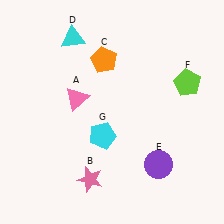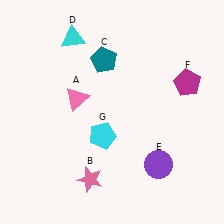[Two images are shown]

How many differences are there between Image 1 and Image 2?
There are 2 differences between the two images.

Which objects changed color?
C changed from orange to teal. F changed from lime to magenta.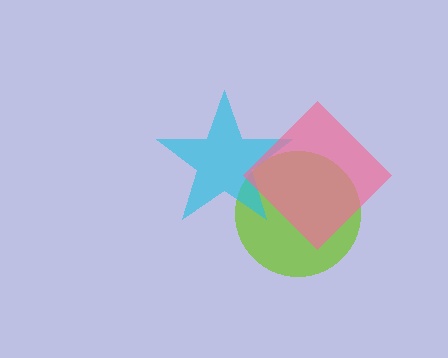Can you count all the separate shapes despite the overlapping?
Yes, there are 3 separate shapes.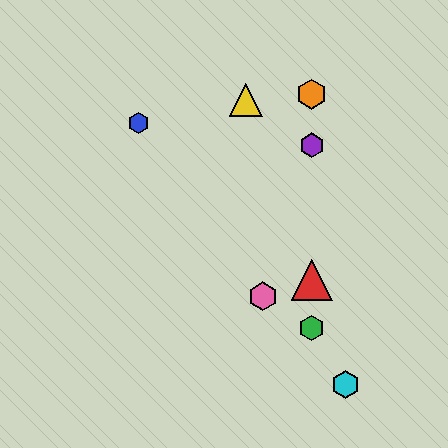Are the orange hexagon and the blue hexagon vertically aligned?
No, the orange hexagon is at x≈312 and the blue hexagon is at x≈139.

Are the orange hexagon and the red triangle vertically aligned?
Yes, both are at x≈312.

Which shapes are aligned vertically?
The red triangle, the green hexagon, the purple hexagon, the orange hexagon are aligned vertically.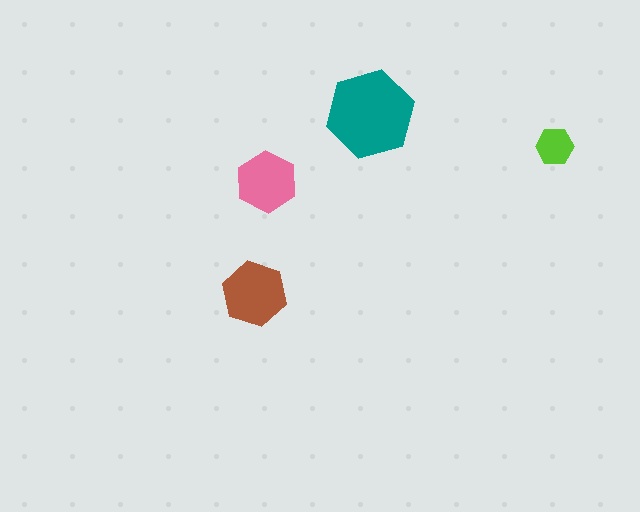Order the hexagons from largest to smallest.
the teal one, the brown one, the pink one, the lime one.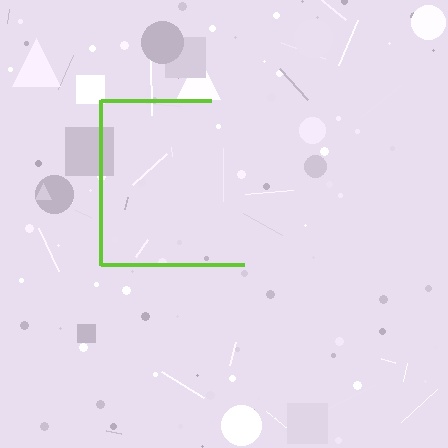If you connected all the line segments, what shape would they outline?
They would outline a square.